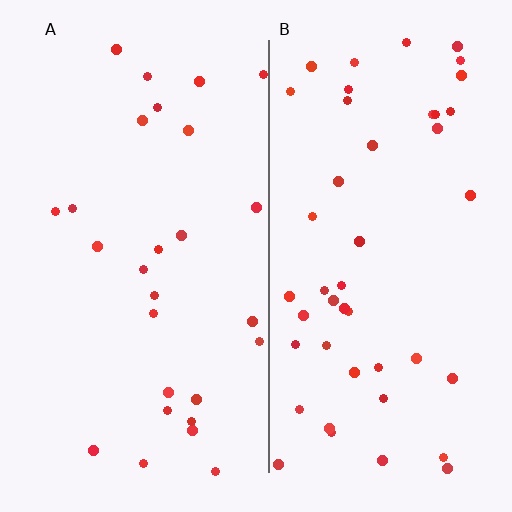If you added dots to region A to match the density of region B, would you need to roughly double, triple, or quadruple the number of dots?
Approximately double.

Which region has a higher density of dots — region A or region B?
B (the right).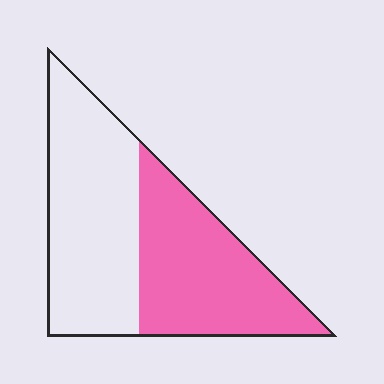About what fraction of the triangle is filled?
About one half (1/2).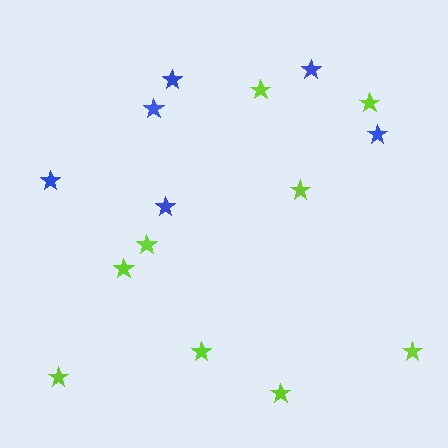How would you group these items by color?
There are 2 groups: one group of lime stars (9) and one group of blue stars (6).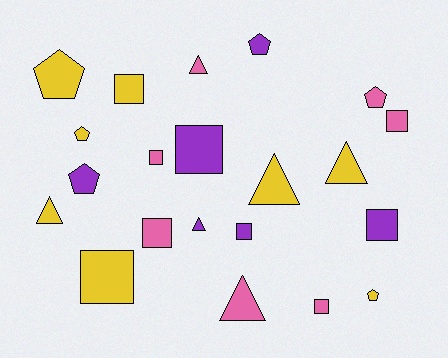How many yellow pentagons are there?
There are 3 yellow pentagons.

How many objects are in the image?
There are 21 objects.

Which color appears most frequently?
Yellow, with 8 objects.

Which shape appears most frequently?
Square, with 9 objects.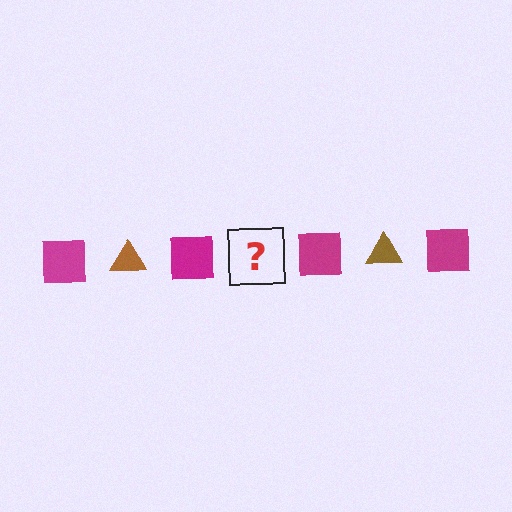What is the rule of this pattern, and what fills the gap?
The rule is that the pattern alternates between magenta square and brown triangle. The gap should be filled with a brown triangle.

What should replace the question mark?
The question mark should be replaced with a brown triangle.